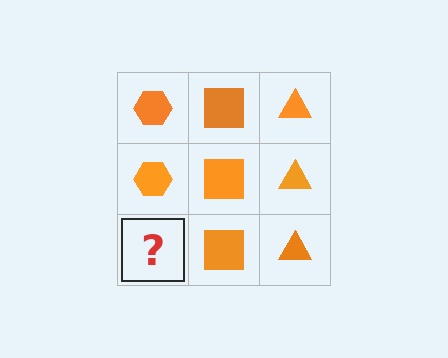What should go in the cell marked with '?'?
The missing cell should contain an orange hexagon.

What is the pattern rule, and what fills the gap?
The rule is that each column has a consistent shape. The gap should be filled with an orange hexagon.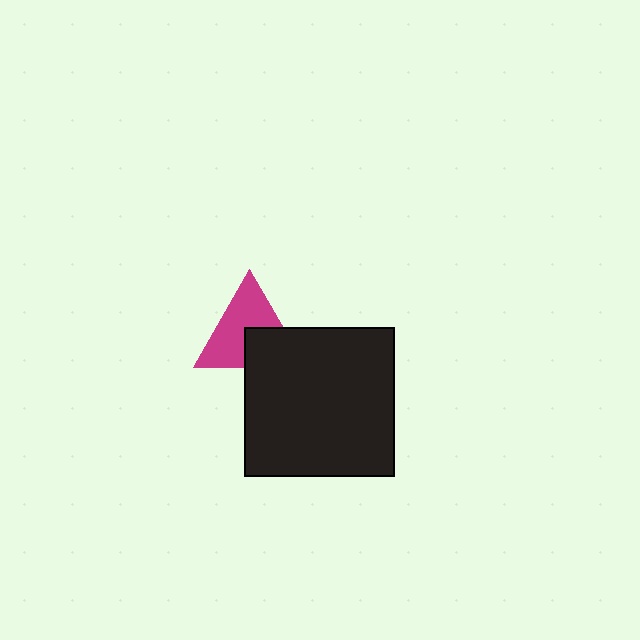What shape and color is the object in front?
The object in front is a black square.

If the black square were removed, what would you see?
You would see the complete magenta triangle.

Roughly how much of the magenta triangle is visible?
About half of it is visible (roughly 63%).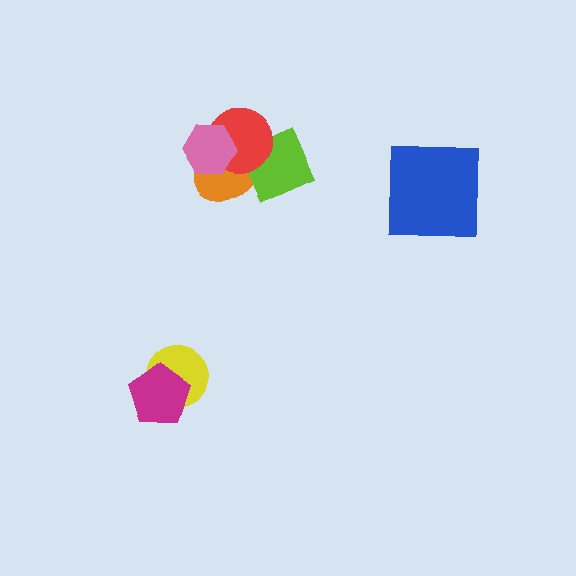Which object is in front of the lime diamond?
The red circle is in front of the lime diamond.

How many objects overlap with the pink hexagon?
2 objects overlap with the pink hexagon.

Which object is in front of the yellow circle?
The magenta pentagon is in front of the yellow circle.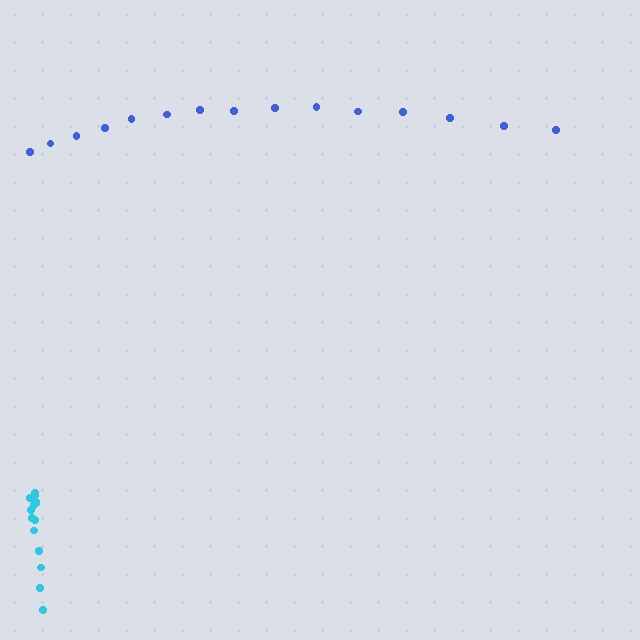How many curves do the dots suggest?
There are 2 distinct paths.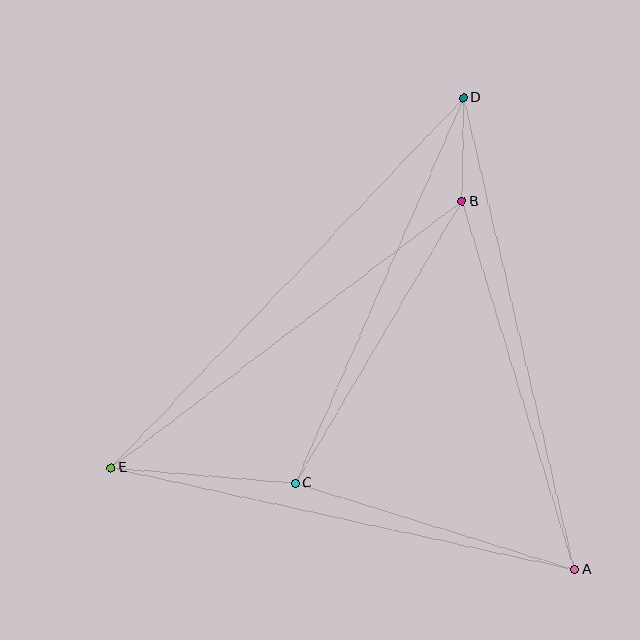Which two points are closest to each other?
Points B and D are closest to each other.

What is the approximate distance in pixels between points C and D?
The distance between C and D is approximately 420 pixels.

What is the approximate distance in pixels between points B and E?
The distance between B and E is approximately 441 pixels.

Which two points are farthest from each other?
Points D and E are farthest from each other.